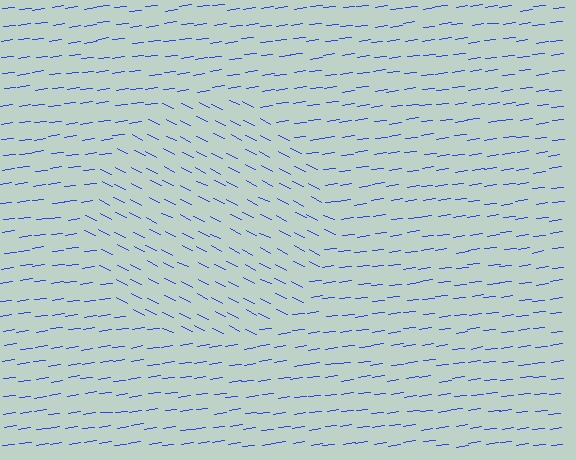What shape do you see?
I see a circle.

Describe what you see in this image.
The image is filled with small blue line segments. A circle region in the image has lines oriented differently from the surrounding lines, creating a visible texture boundary.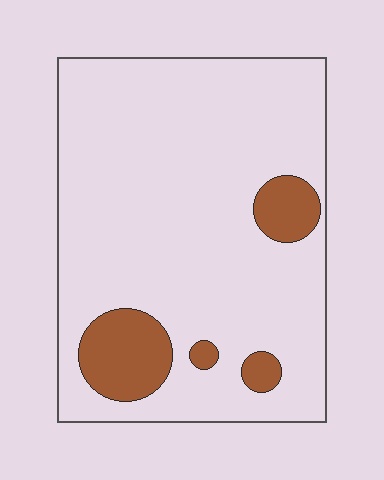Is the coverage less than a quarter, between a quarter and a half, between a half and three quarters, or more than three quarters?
Less than a quarter.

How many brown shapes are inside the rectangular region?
4.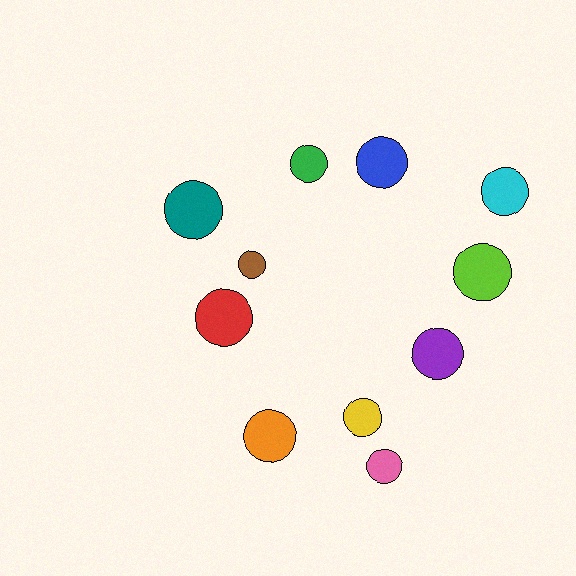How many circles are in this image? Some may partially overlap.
There are 11 circles.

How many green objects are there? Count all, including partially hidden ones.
There is 1 green object.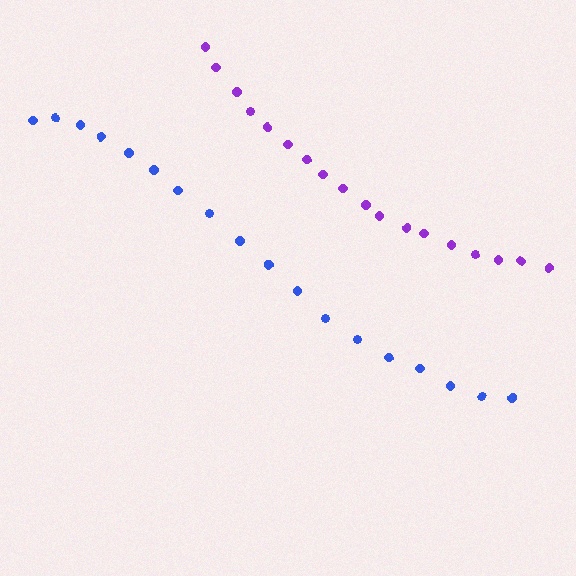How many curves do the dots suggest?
There are 2 distinct paths.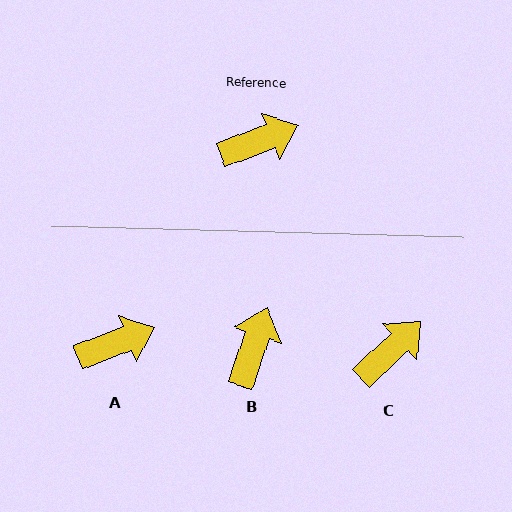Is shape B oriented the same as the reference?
No, it is off by about 50 degrees.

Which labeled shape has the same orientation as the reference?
A.